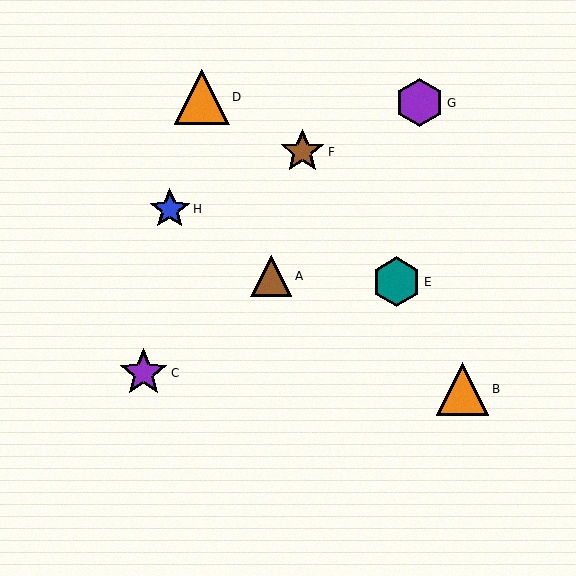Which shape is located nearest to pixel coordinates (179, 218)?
The blue star (labeled H) at (170, 209) is nearest to that location.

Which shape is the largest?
The orange triangle (labeled D) is the largest.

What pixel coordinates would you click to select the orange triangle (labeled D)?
Click at (202, 97) to select the orange triangle D.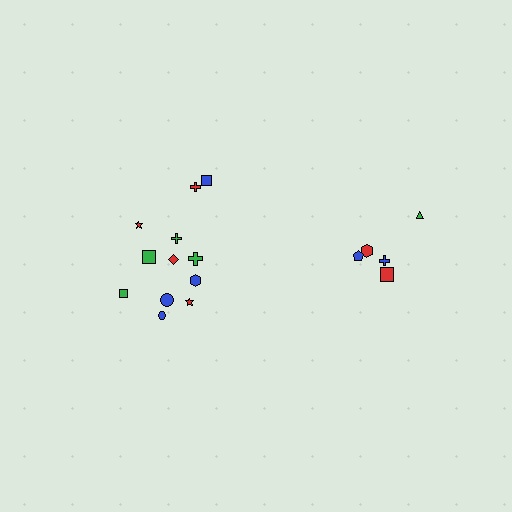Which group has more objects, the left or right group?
The left group.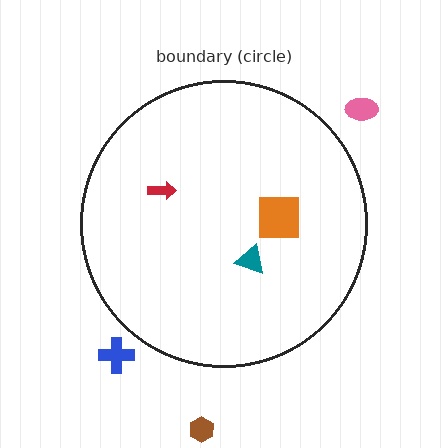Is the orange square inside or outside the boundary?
Inside.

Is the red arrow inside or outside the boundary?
Inside.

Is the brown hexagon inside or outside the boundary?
Outside.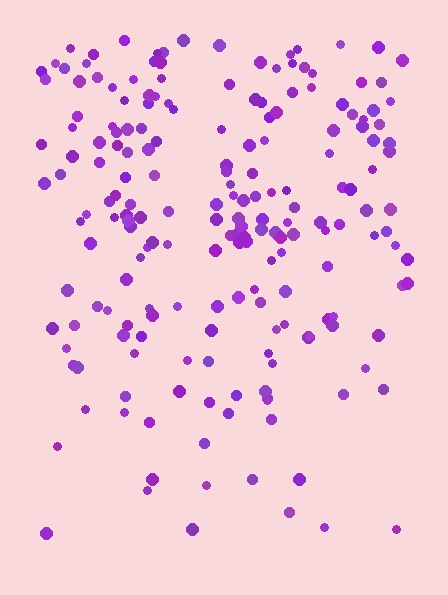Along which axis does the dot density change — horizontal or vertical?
Vertical.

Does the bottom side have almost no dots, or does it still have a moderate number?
Still a moderate number, just noticeably fewer than the top.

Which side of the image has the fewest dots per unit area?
The bottom.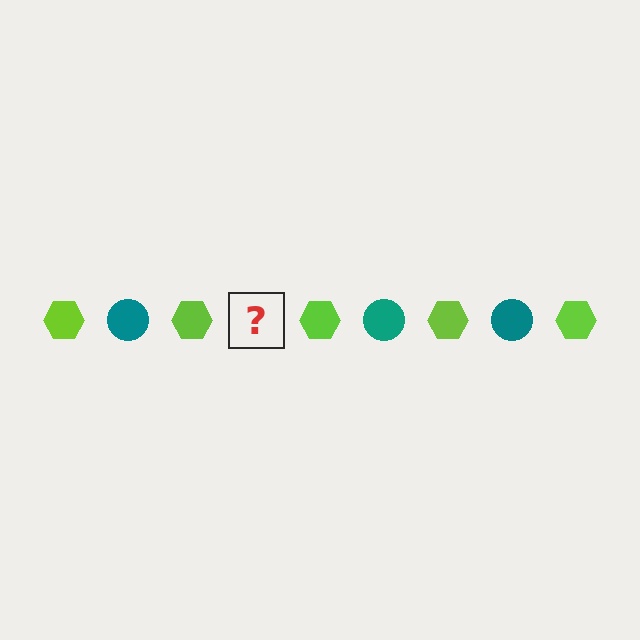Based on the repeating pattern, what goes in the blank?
The blank should be a teal circle.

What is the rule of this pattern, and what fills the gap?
The rule is that the pattern alternates between lime hexagon and teal circle. The gap should be filled with a teal circle.